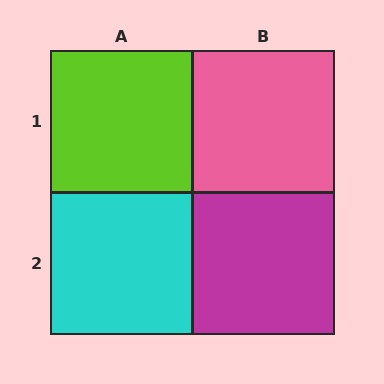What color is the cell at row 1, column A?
Lime.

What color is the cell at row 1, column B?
Pink.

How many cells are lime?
1 cell is lime.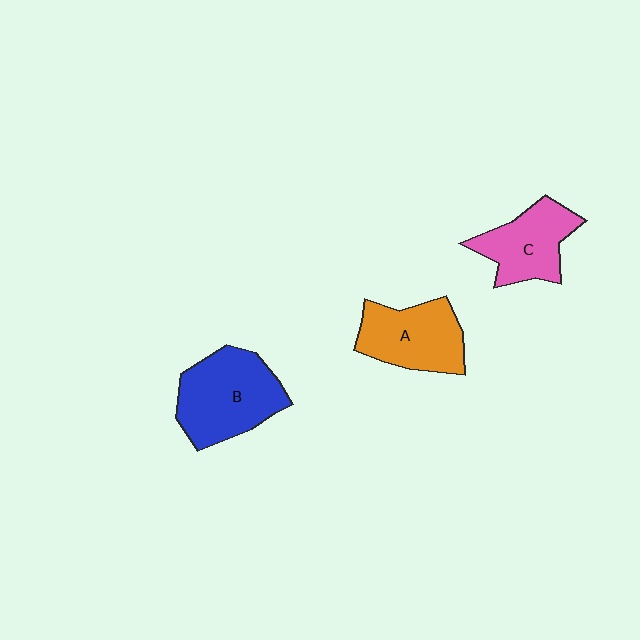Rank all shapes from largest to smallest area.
From largest to smallest: B (blue), A (orange), C (pink).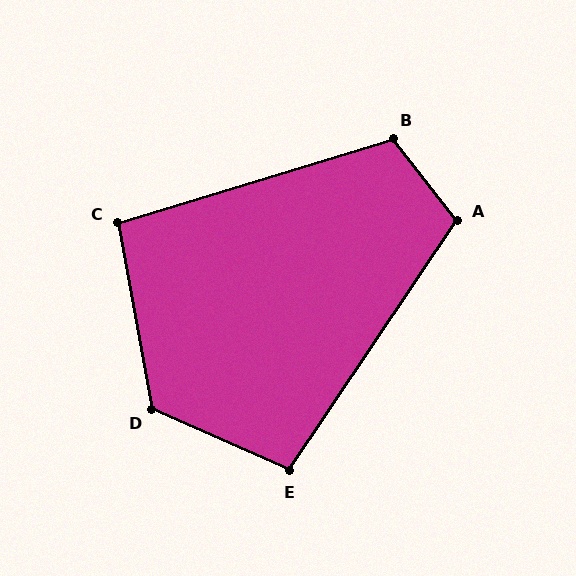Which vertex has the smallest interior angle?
C, at approximately 97 degrees.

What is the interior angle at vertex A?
Approximately 108 degrees (obtuse).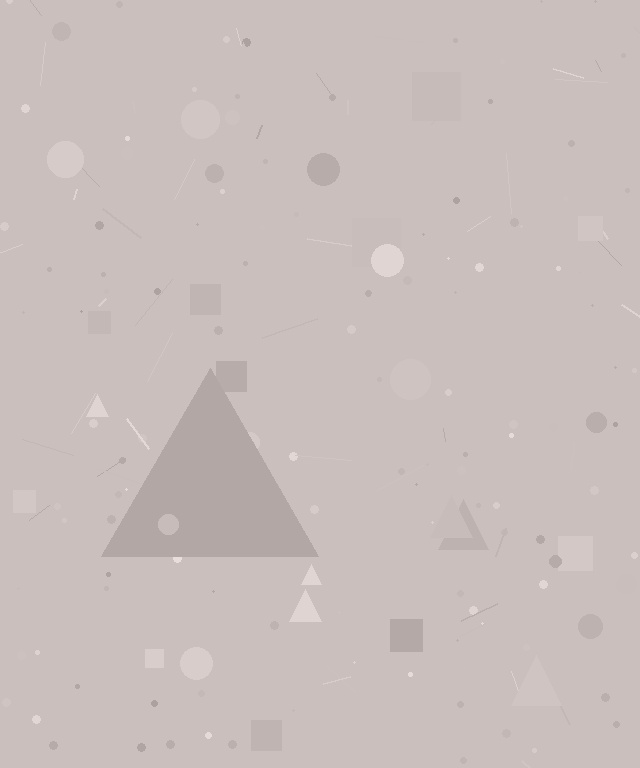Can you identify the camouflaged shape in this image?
The camouflaged shape is a triangle.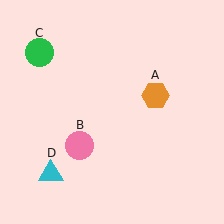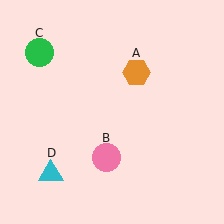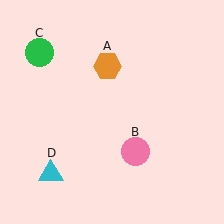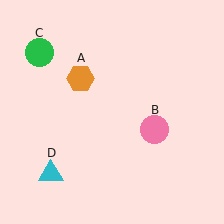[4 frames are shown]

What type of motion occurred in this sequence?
The orange hexagon (object A), pink circle (object B) rotated counterclockwise around the center of the scene.